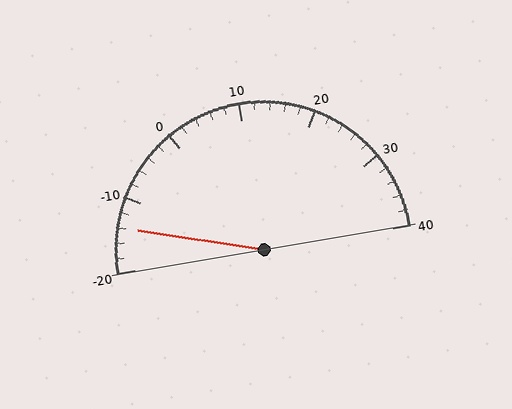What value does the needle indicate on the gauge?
The needle indicates approximately -14.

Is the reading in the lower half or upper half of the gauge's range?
The reading is in the lower half of the range (-20 to 40).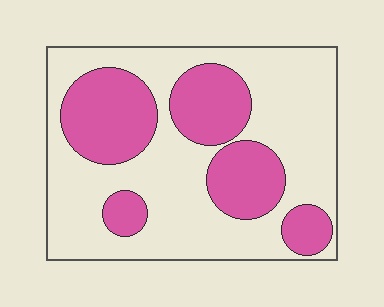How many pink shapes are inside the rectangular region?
5.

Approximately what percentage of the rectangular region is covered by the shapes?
Approximately 35%.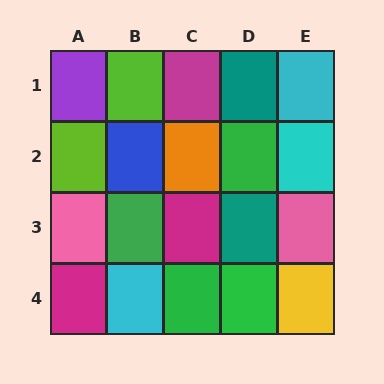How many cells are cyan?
3 cells are cyan.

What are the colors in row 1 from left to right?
Purple, lime, magenta, teal, cyan.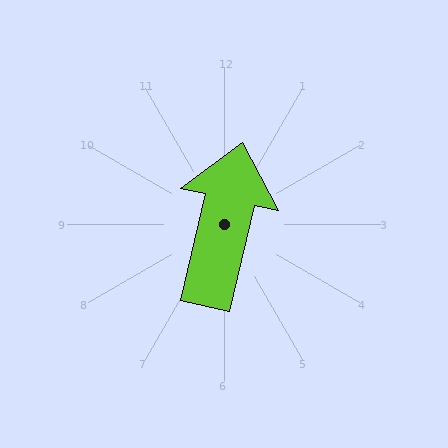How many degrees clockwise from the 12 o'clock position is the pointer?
Approximately 13 degrees.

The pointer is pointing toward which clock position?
Roughly 12 o'clock.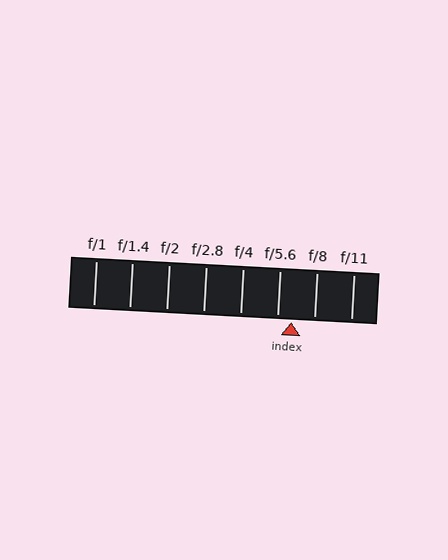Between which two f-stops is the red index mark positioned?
The index mark is between f/5.6 and f/8.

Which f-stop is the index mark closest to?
The index mark is closest to f/5.6.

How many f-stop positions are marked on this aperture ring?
There are 8 f-stop positions marked.